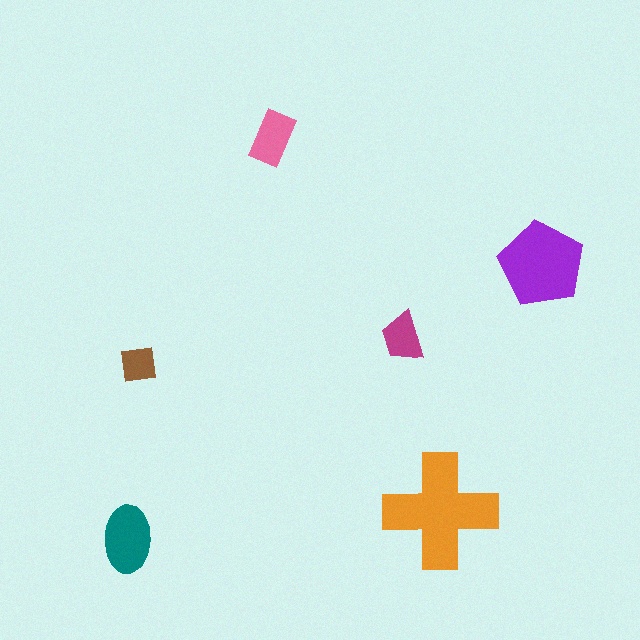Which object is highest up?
The pink rectangle is topmost.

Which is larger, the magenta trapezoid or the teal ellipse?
The teal ellipse.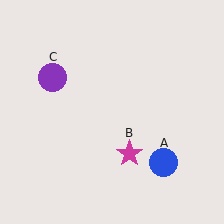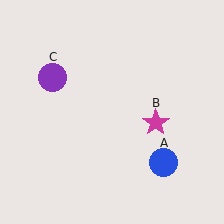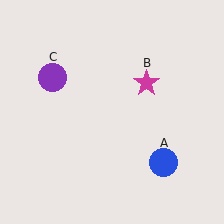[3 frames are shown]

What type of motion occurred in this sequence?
The magenta star (object B) rotated counterclockwise around the center of the scene.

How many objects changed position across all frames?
1 object changed position: magenta star (object B).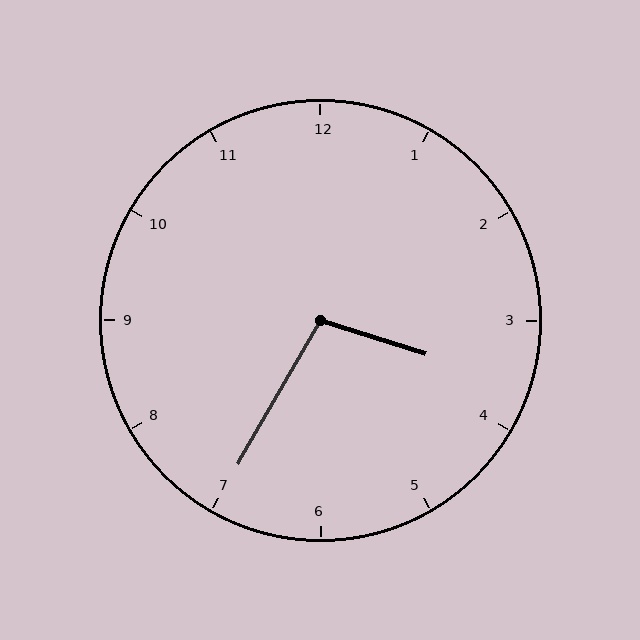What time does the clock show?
3:35.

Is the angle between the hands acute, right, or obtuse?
It is obtuse.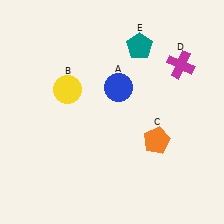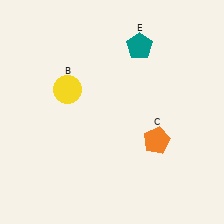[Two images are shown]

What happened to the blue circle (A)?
The blue circle (A) was removed in Image 2. It was in the top-right area of Image 1.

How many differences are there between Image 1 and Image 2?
There are 2 differences between the two images.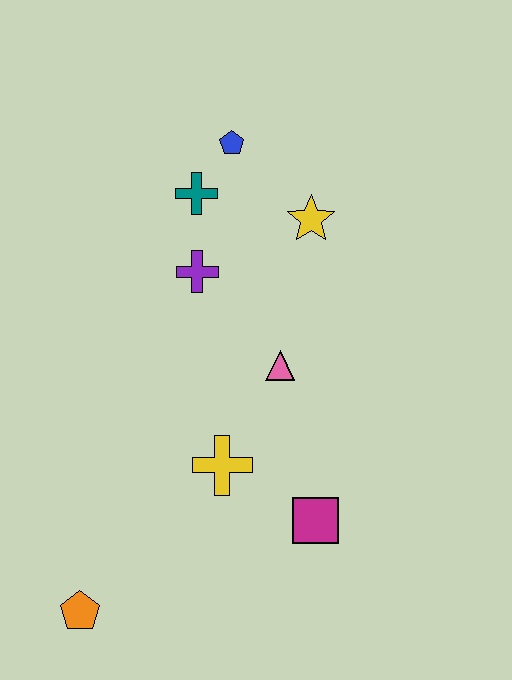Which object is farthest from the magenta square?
The blue pentagon is farthest from the magenta square.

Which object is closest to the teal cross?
The blue pentagon is closest to the teal cross.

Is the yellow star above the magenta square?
Yes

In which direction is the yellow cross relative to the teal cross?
The yellow cross is below the teal cross.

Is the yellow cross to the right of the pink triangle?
No